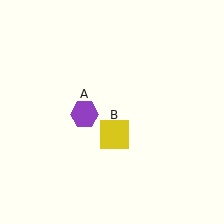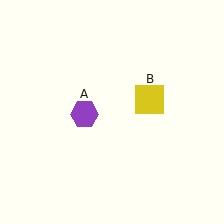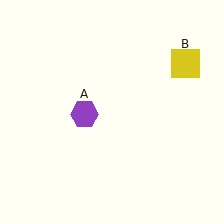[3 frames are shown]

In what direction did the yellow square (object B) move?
The yellow square (object B) moved up and to the right.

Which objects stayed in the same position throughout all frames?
Purple hexagon (object A) remained stationary.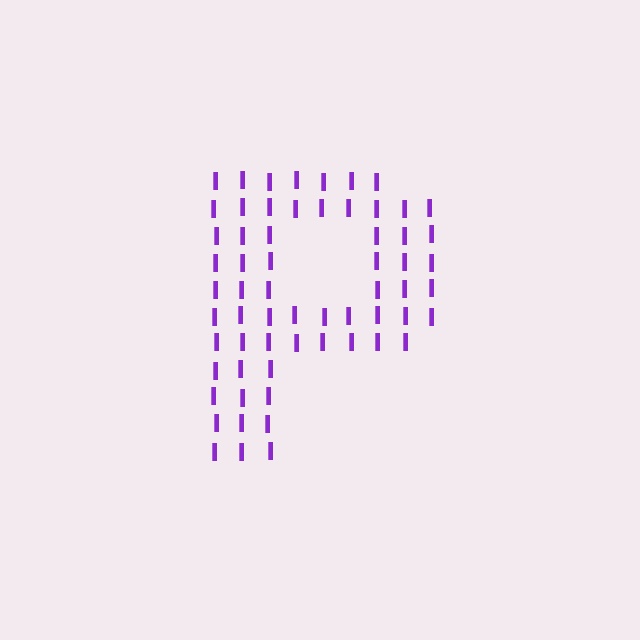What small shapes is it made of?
It is made of small letter I's.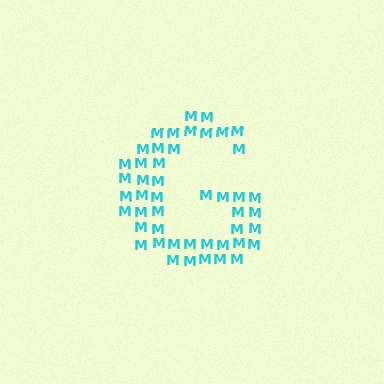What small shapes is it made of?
It is made of small letter M's.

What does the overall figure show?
The overall figure shows the letter G.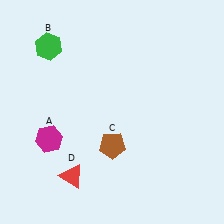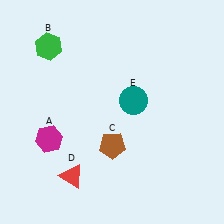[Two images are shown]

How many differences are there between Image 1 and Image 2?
There is 1 difference between the two images.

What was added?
A teal circle (E) was added in Image 2.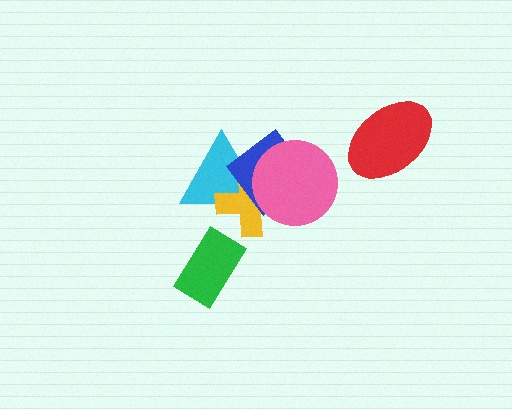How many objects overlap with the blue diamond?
3 objects overlap with the blue diamond.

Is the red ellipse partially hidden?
No, no other shape covers it.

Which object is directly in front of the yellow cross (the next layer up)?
The blue diamond is directly in front of the yellow cross.